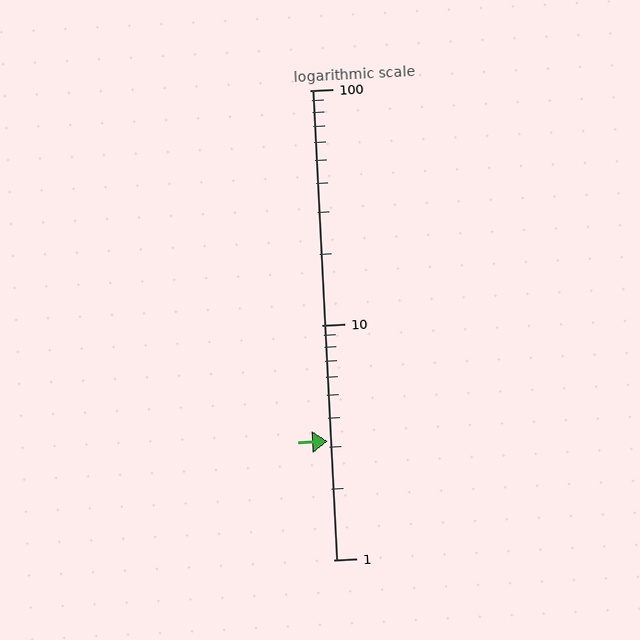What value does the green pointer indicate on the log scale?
The pointer indicates approximately 3.2.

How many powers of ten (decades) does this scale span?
The scale spans 2 decades, from 1 to 100.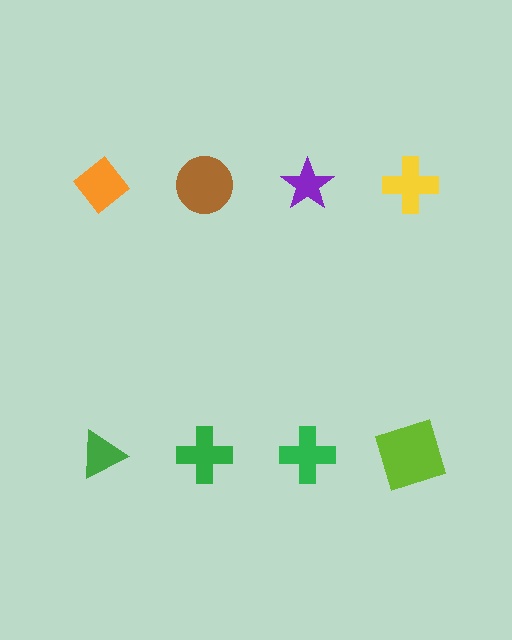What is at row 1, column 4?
A yellow cross.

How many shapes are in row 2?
4 shapes.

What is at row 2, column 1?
A green triangle.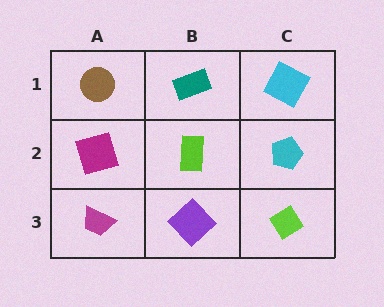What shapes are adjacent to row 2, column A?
A brown circle (row 1, column A), a magenta trapezoid (row 3, column A), a lime rectangle (row 2, column B).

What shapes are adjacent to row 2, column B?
A teal rectangle (row 1, column B), a purple diamond (row 3, column B), a magenta square (row 2, column A), a cyan pentagon (row 2, column C).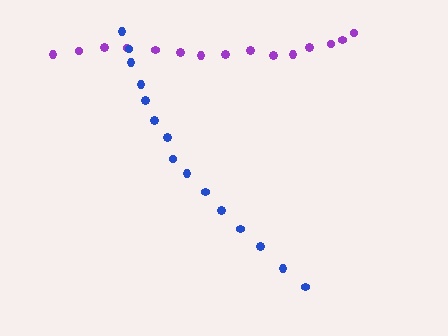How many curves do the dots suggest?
There are 2 distinct paths.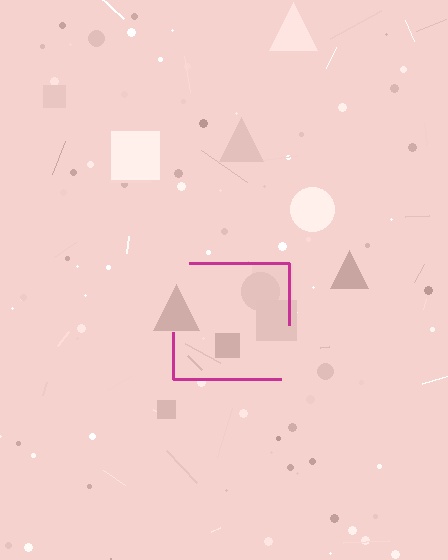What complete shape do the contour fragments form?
The contour fragments form a square.